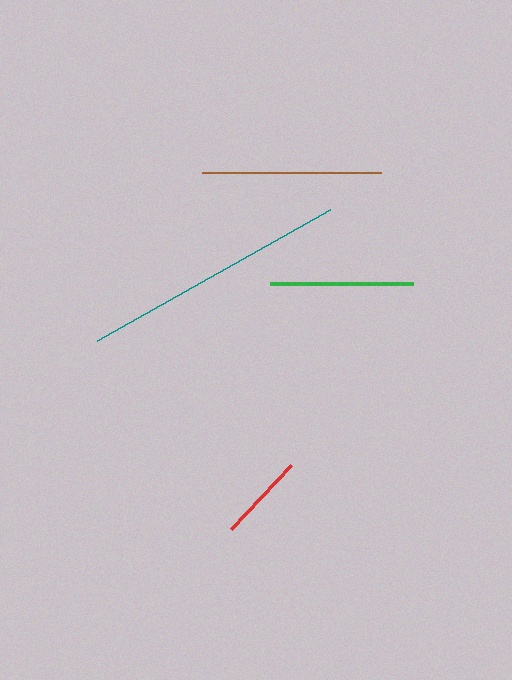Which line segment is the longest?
The teal line is the longest at approximately 267 pixels.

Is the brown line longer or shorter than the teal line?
The teal line is longer than the brown line.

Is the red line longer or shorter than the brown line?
The brown line is longer than the red line.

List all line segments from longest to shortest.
From longest to shortest: teal, brown, green, red.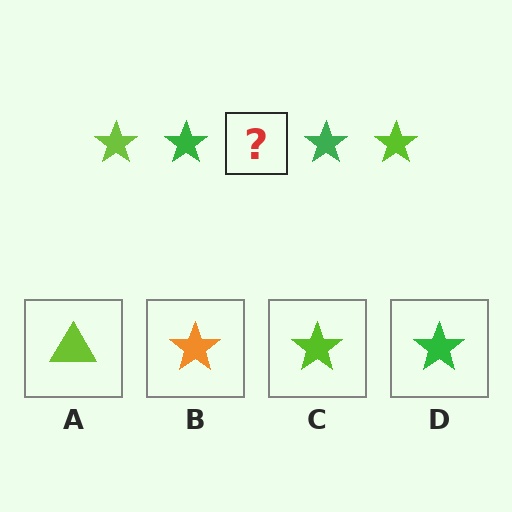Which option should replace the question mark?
Option C.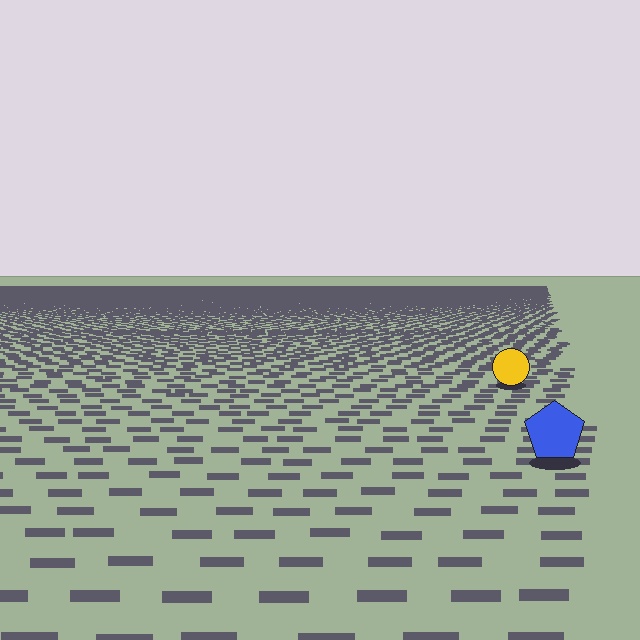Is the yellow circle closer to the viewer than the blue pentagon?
No. The blue pentagon is closer — you can tell from the texture gradient: the ground texture is coarser near it.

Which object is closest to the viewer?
The blue pentagon is closest. The texture marks near it are larger and more spread out.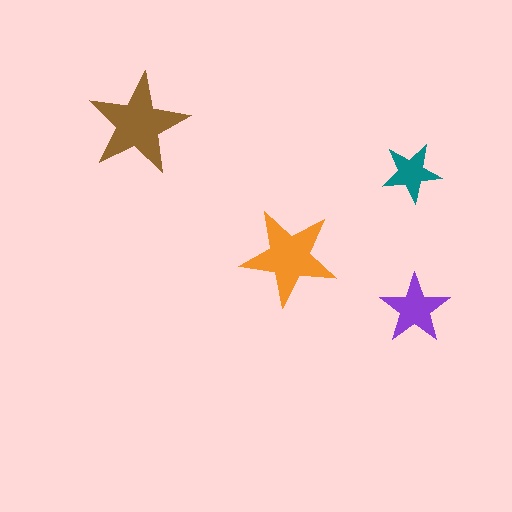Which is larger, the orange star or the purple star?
The orange one.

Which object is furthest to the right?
The purple star is rightmost.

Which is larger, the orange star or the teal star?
The orange one.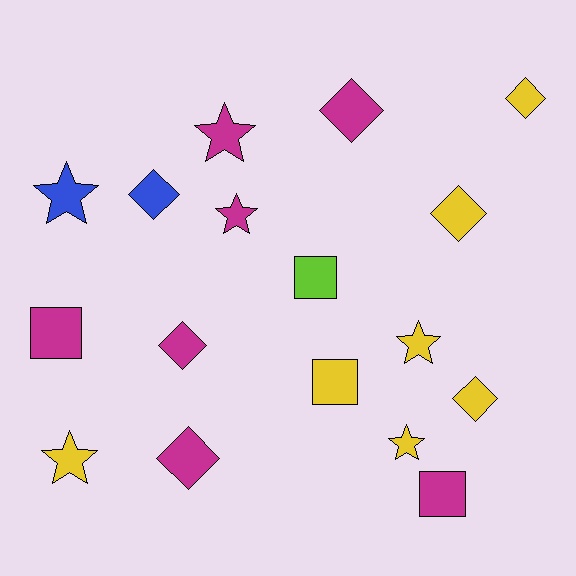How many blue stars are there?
There is 1 blue star.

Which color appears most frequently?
Magenta, with 7 objects.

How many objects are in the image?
There are 17 objects.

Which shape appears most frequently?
Diamond, with 7 objects.